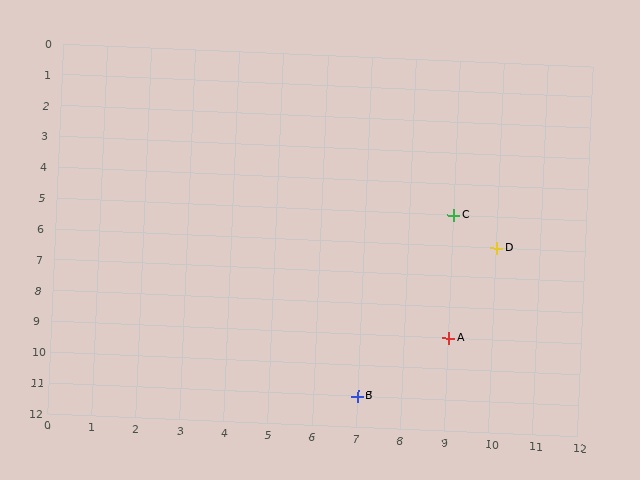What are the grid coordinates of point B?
Point B is at grid coordinates (7, 11).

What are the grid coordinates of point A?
Point A is at grid coordinates (9, 9).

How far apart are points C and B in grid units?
Points C and B are 2 columns and 6 rows apart (about 6.3 grid units diagonally).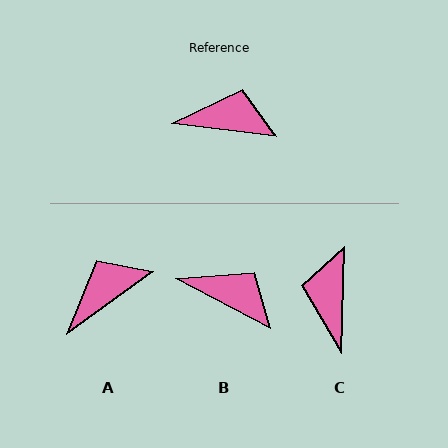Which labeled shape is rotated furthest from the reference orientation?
C, about 95 degrees away.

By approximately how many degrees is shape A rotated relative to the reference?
Approximately 43 degrees counter-clockwise.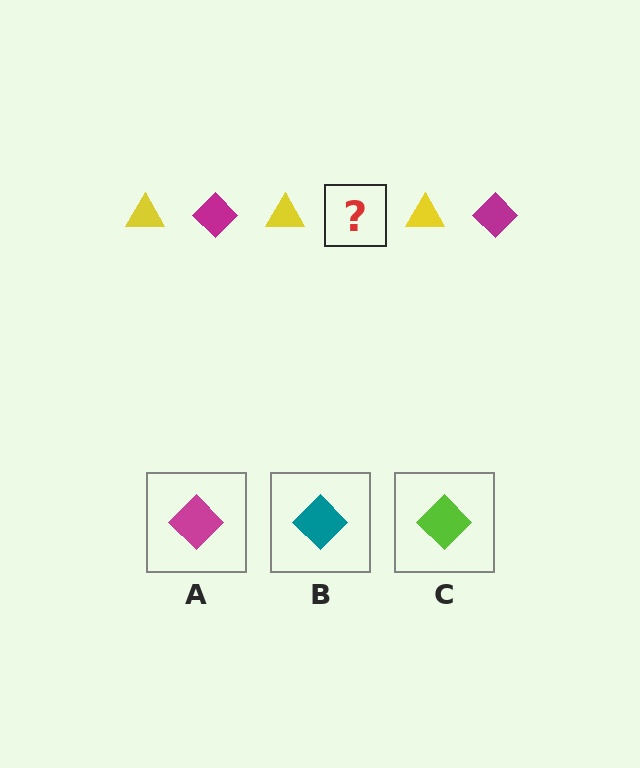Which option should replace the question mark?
Option A.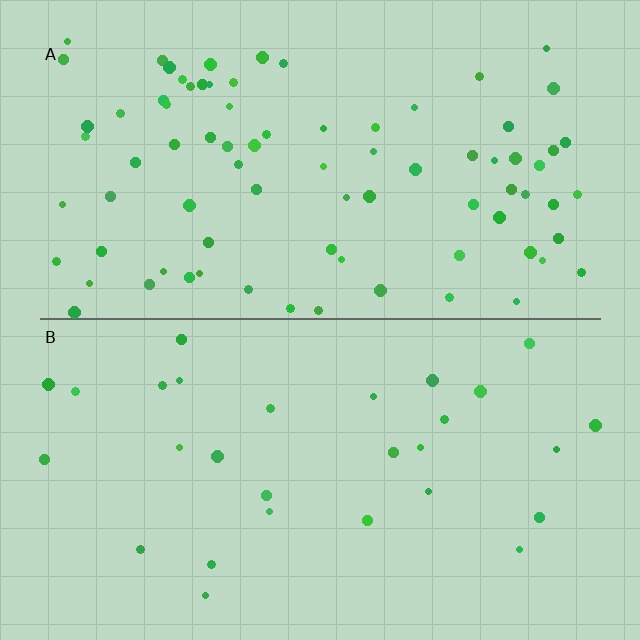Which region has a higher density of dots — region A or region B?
A (the top).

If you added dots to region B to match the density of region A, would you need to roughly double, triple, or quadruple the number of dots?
Approximately triple.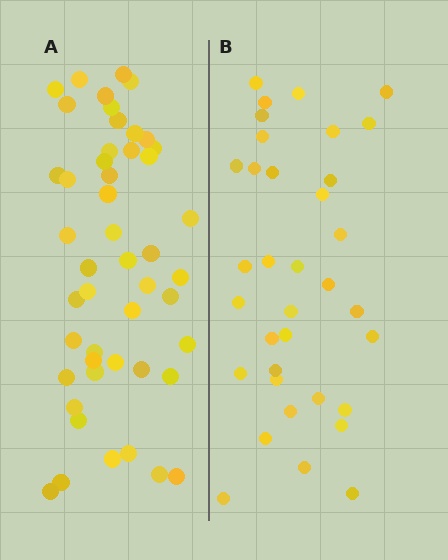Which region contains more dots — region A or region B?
Region A (the left region) has more dots.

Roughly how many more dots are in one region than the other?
Region A has approximately 15 more dots than region B.